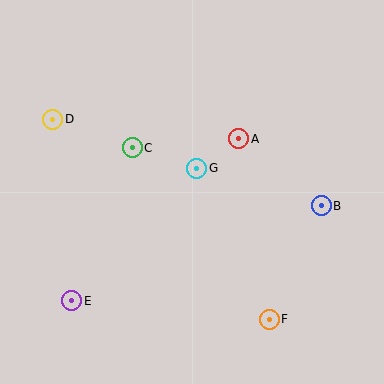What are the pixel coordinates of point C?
Point C is at (132, 148).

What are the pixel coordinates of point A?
Point A is at (239, 139).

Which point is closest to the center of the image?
Point G at (197, 168) is closest to the center.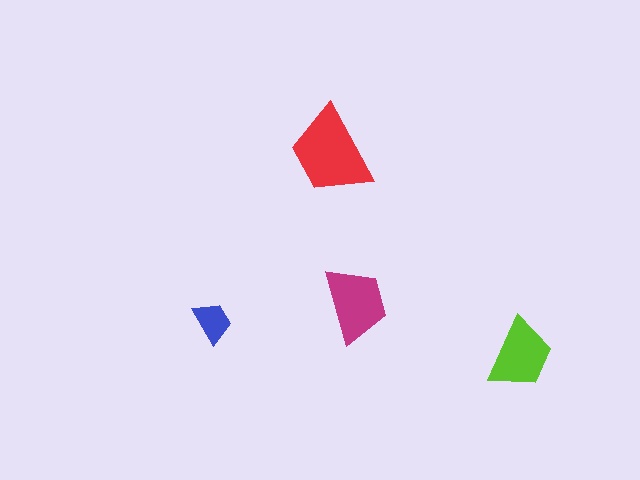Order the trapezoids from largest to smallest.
the red one, the magenta one, the lime one, the blue one.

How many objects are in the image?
There are 4 objects in the image.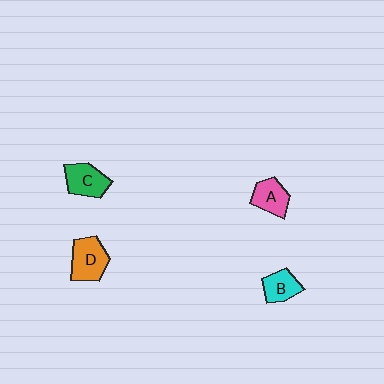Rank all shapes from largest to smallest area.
From largest to smallest: D (orange), C (green), A (pink), B (cyan).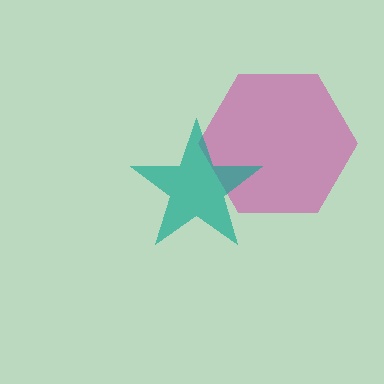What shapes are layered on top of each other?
The layered shapes are: a magenta hexagon, a teal star.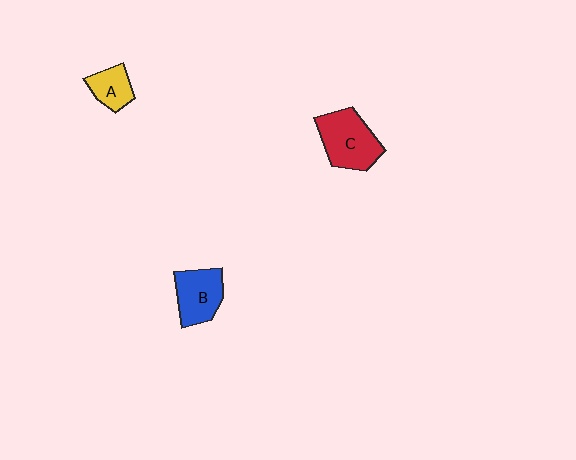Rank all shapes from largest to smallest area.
From largest to smallest: C (red), B (blue), A (yellow).